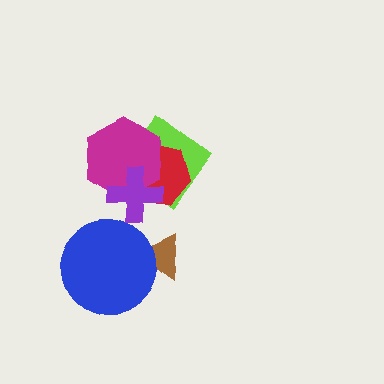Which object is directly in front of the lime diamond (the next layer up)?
The red hexagon is directly in front of the lime diamond.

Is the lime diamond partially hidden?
Yes, it is partially covered by another shape.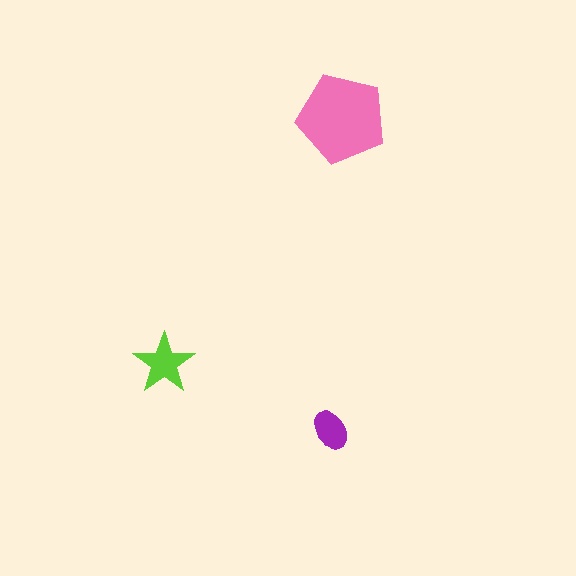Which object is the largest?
The pink pentagon.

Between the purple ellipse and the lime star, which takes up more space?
The lime star.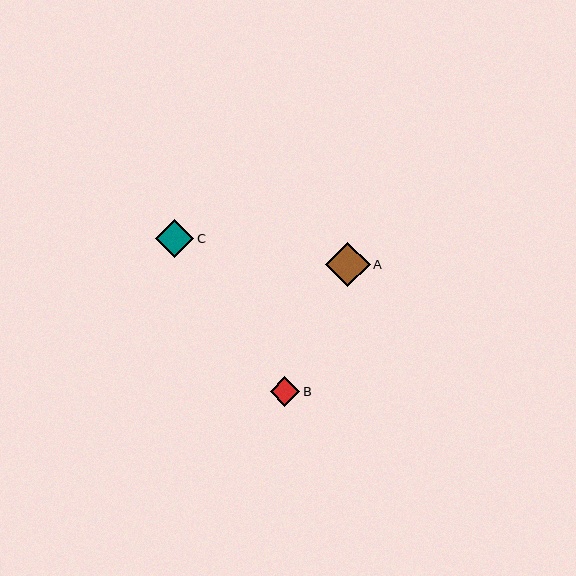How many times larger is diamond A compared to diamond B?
Diamond A is approximately 1.5 times the size of diamond B.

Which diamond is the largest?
Diamond A is the largest with a size of approximately 45 pixels.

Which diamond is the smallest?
Diamond B is the smallest with a size of approximately 30 pixels.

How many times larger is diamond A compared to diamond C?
Diamond A is approximately 1.2 times the size of diamond C.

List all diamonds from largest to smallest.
From largest to smallest: A, C, B.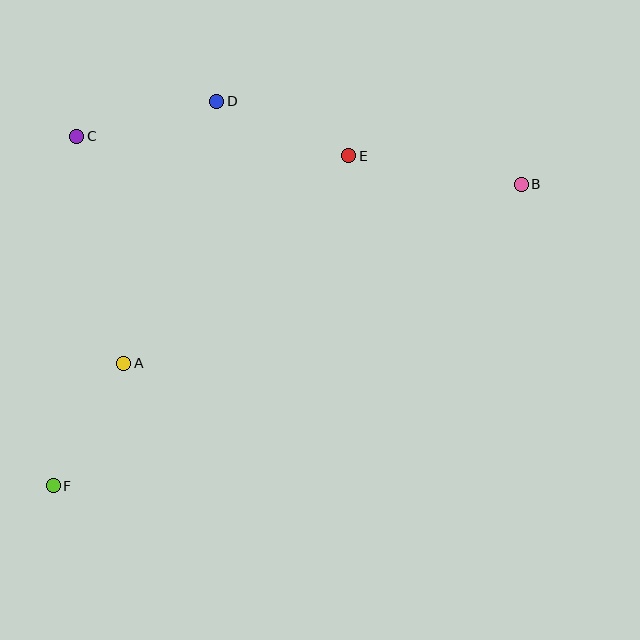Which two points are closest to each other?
Points A and F are closest to each other.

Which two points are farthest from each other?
Points B and F are farthest from each other.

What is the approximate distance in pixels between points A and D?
The distance between A and D is approximately 278 pixels.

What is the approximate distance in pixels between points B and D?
The distance between B and D is approximately 316 pixels.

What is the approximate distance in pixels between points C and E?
The distance between C and E is approximately 273 pixels.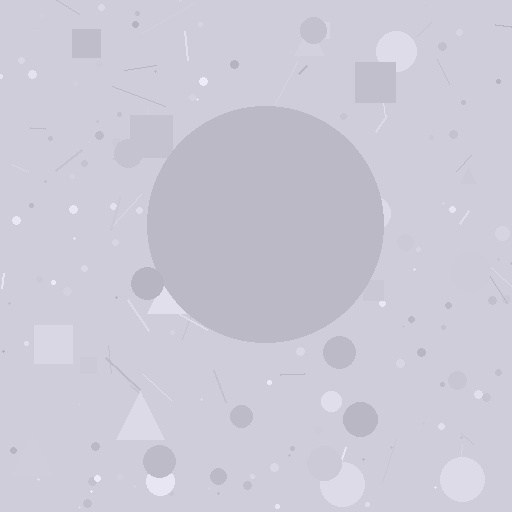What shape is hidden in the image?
A circle is hidden in the image.